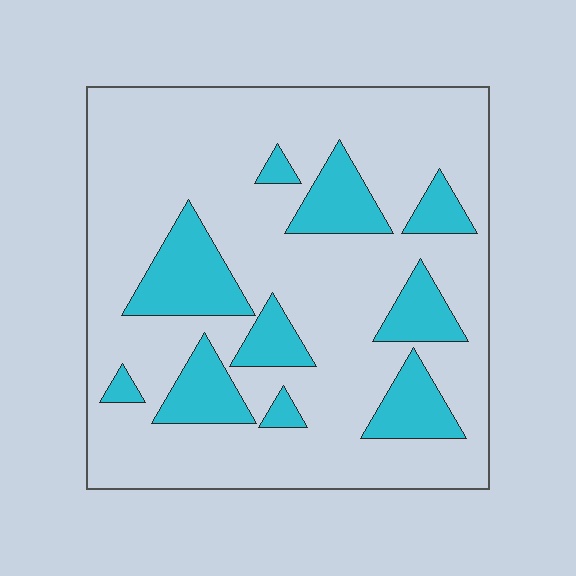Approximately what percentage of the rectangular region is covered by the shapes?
Approximately 20%.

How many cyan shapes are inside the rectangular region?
10.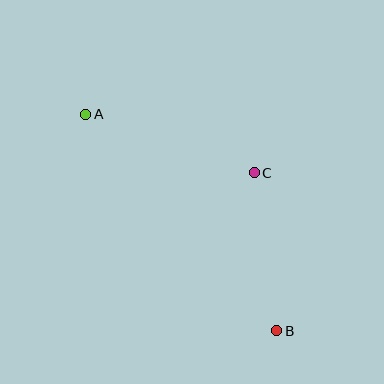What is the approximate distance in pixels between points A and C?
The distance between A and C is approximately 179 pixels.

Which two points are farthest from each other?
Points A and B are farthest from each other.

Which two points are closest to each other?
Points B and C are closest to each other.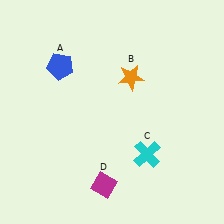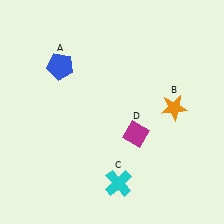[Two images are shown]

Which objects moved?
The objects that moved are: the orange star (B), the cyan cross (C), the magenta diamond (D).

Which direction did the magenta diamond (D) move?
The magenta diamond (D) moved up.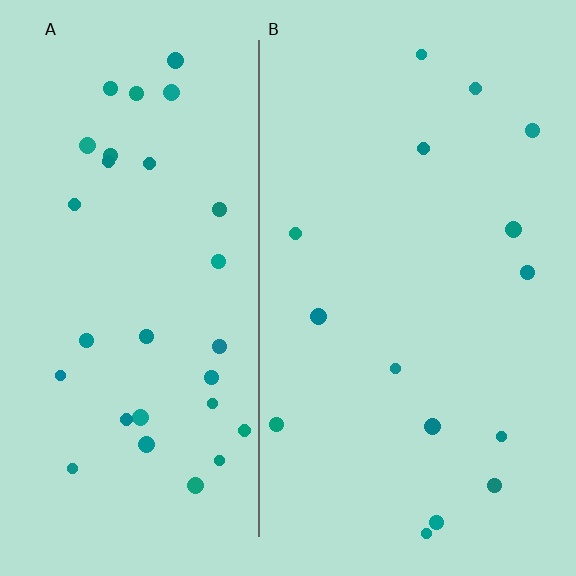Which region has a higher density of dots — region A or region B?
A (the left).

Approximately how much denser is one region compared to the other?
Approximately 2.0× — region A over region B.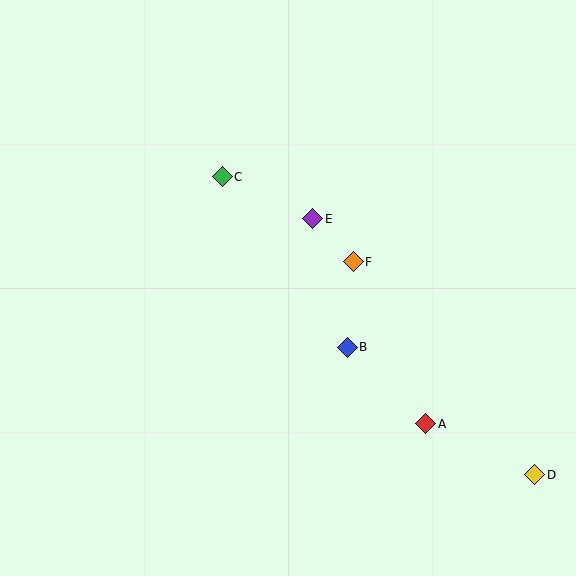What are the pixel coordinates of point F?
Point F is at (353, 262).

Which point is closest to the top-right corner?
Point E is closest to the top-right corner.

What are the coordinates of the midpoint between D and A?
The midpoint between D and A is at (480, 449).